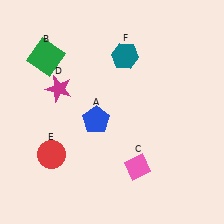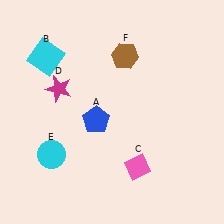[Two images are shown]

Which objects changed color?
B changed from green to cyan. E changed from red to cyan. F changed from teal to brown.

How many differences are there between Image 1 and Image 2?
There are 3 differences between the two images.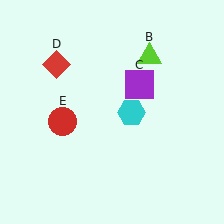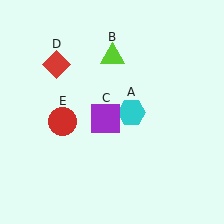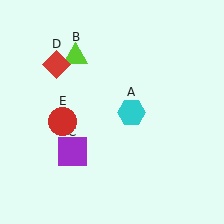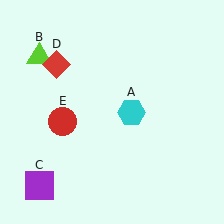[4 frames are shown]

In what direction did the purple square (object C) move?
The purple square (object C) moved down and to the left.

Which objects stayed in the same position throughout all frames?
Cyan hexagon (object A) and red diamond (object D) and red circle (object E) remained stationary.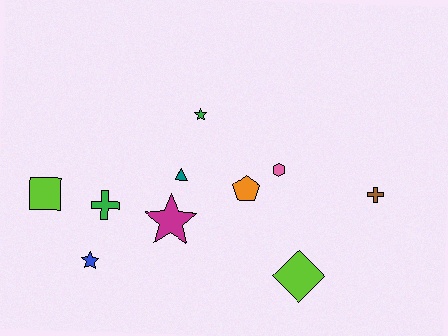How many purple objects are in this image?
There are no purple objects.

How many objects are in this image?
There are 10 objects.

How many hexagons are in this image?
There is 1 hexagon.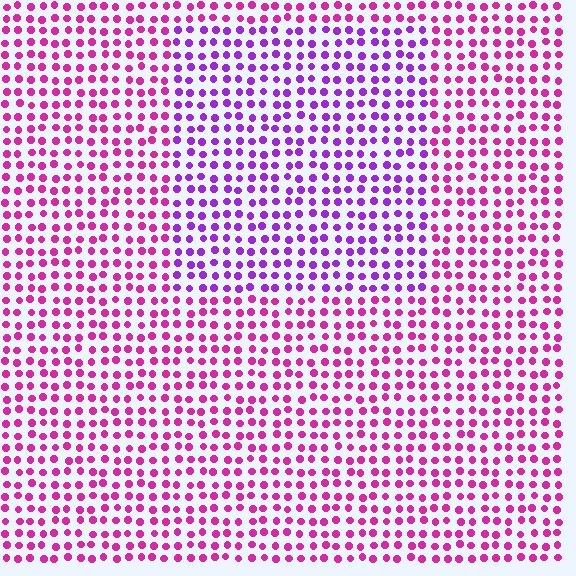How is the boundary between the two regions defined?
The boundary is defined purely by a slight shift in hue (about 37 degrees). Spacing, size, and orientation are identical on both sides.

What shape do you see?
I see a rectangle.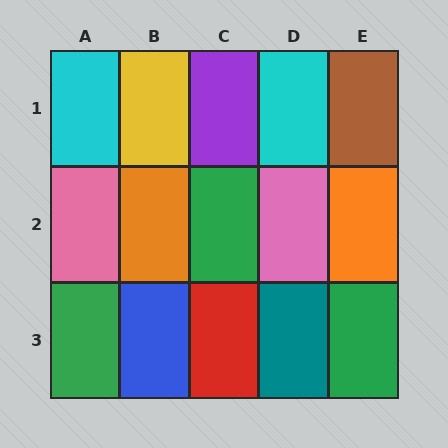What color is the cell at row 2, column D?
Pink.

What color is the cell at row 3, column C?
Red.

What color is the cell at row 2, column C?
Green.